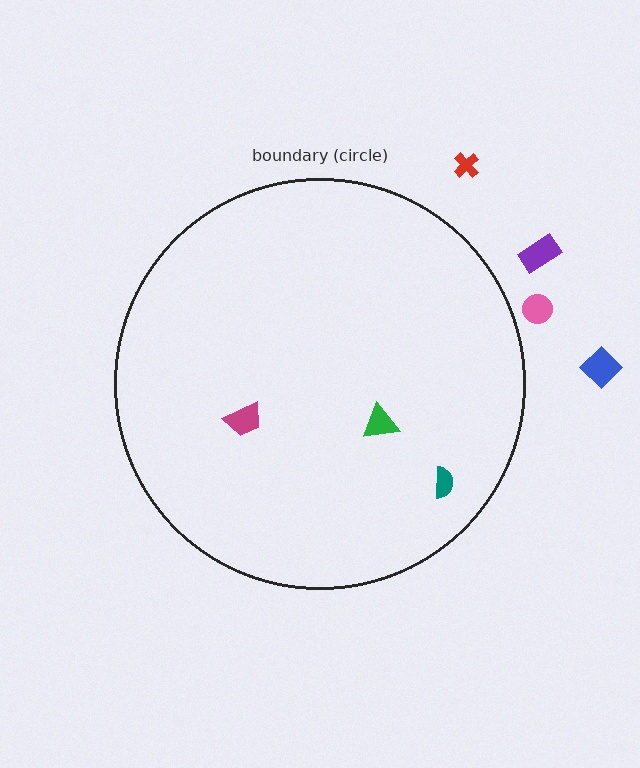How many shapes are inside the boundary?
3 inside, 4 outside.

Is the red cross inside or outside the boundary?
Outside.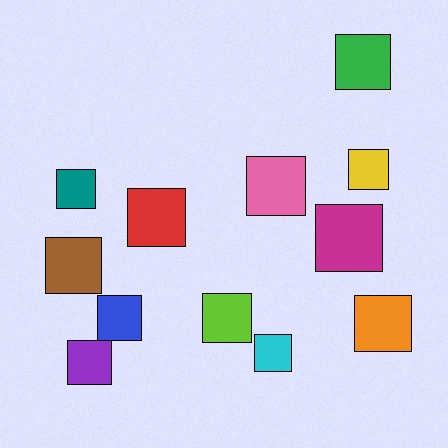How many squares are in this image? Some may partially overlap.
There are 12 squares.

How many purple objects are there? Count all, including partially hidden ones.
There is 1 purple object.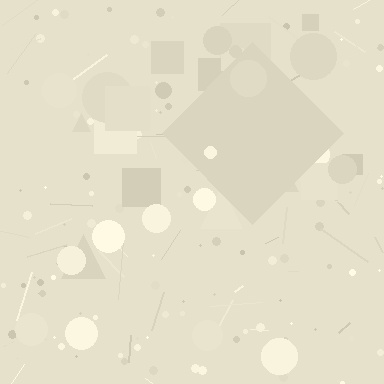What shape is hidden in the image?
A diamond is hidden in the image.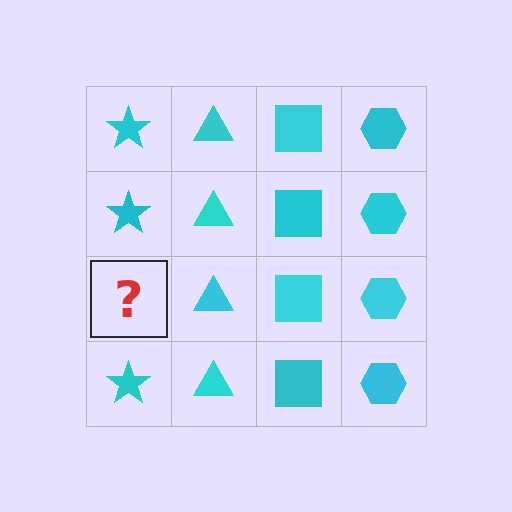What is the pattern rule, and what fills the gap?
The rule is that each column has a consistent shape. The gap should be filled with a cyan star.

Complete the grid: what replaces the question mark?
The question mark should be replaced with a cyan star.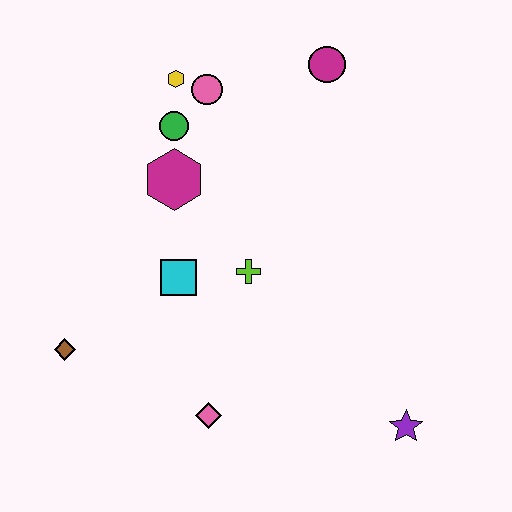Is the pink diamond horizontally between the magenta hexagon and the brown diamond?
No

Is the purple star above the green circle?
No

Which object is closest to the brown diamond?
The cyan square is closest to the brown diamond.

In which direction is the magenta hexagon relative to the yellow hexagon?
The magenta hexagon is below the yellow hexagon.